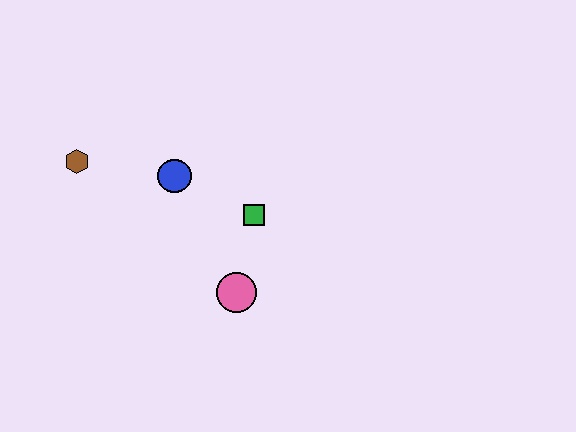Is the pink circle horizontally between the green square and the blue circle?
Yes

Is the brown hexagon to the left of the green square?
Yes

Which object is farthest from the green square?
The brown hexagon is farthest from the green square.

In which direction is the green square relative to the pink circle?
The green square is above the pink circle.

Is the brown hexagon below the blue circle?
No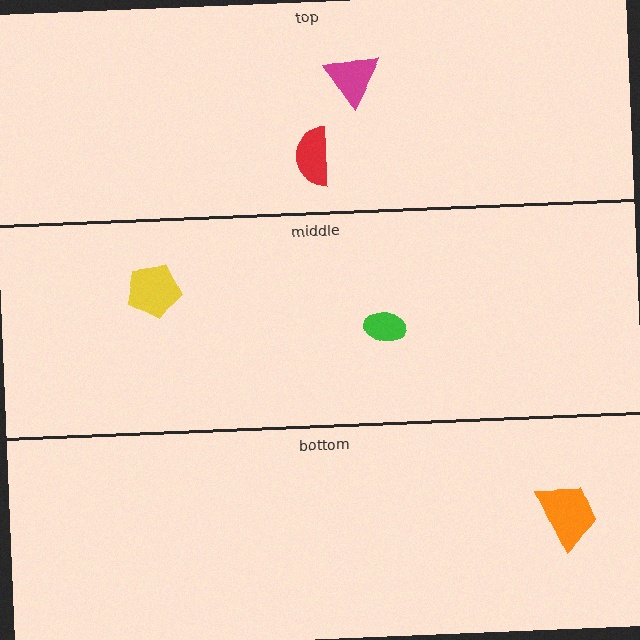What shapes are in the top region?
The red semicircle, the magenta triangle.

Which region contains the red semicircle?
The top region.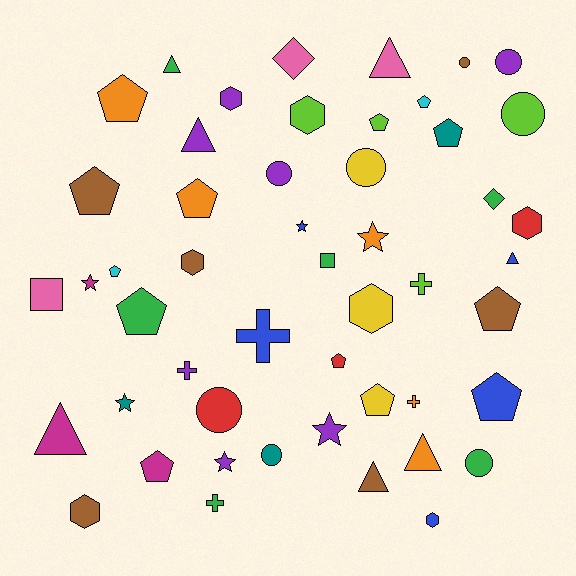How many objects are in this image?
There are 50 objects.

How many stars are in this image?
There are 6 stars.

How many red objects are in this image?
There are 3 red objects.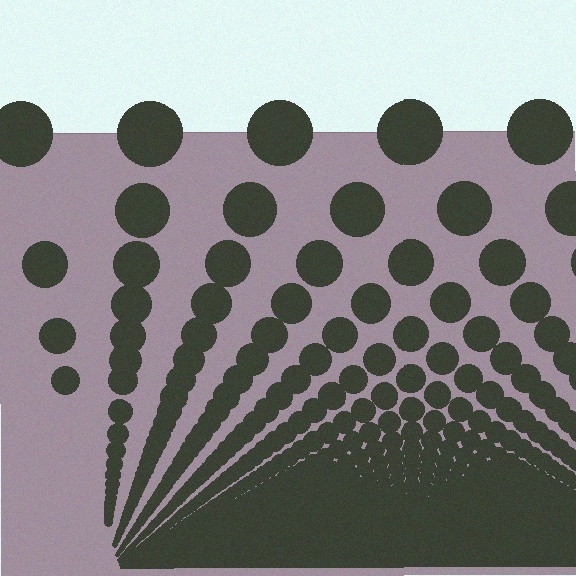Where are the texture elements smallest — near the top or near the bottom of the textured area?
Near the bottom.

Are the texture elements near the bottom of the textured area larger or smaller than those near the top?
Smaller. The gradient is inverted — elements near the bottom are smaller and denser.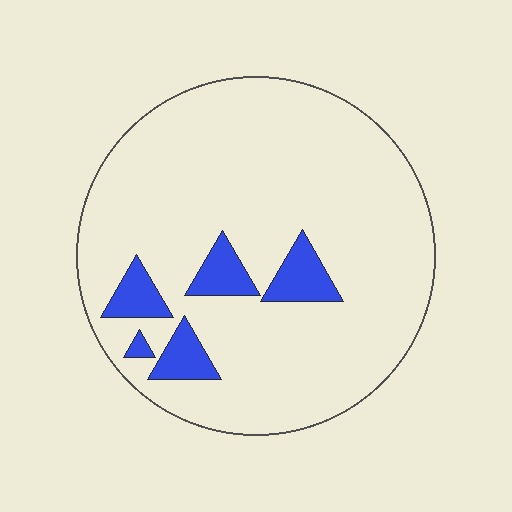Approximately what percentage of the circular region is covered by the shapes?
Approximately 10%.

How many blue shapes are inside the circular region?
5.